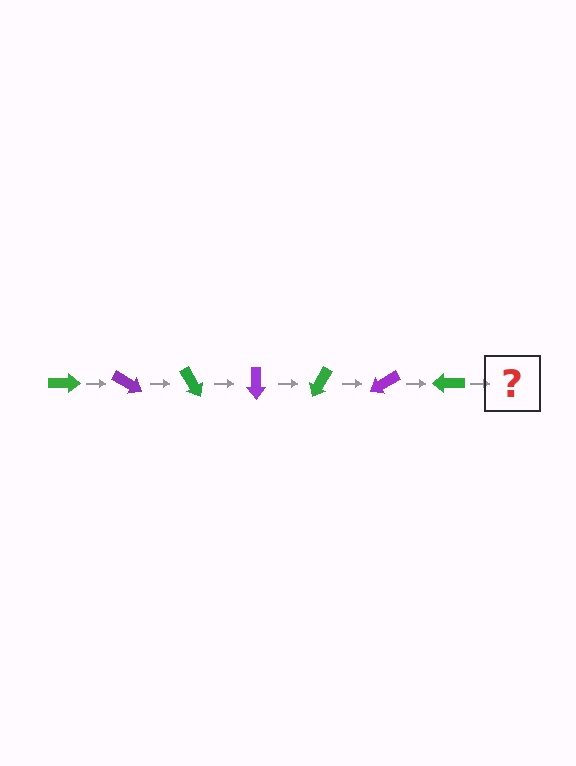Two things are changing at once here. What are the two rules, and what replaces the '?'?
The two rules are that it rotates 30 degrees each step and the color cycles through green and purple. The '?' should be a purple arrow, rotated 210 degrees from the start.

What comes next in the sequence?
The next element should be a purple arrow, rotated 210 degrees from the start.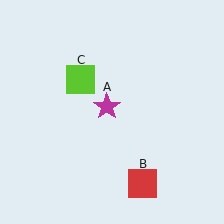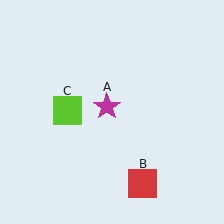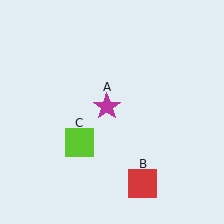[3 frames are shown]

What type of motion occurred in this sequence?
The lime square (object C) rotated counterclockwise around the center of the scene.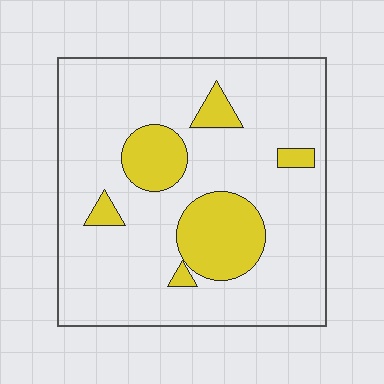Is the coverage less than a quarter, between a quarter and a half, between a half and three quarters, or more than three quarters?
Less than a quarter.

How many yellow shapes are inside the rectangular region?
6.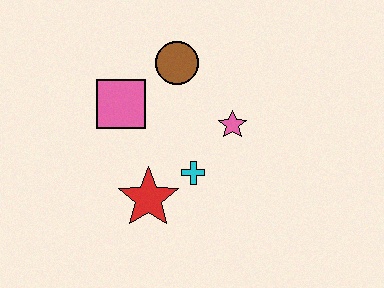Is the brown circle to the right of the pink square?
Yes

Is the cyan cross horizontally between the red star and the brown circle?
No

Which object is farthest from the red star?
The brown circle is farthest from the red star.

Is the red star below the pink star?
Yes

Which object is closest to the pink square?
The brown circle is closest to the pink square.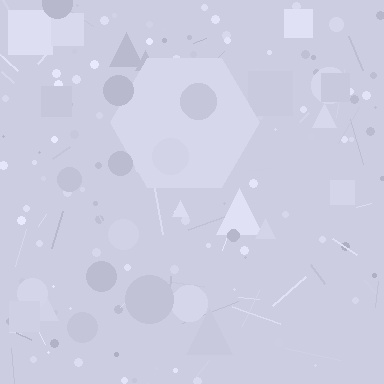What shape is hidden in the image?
A hexagon is hidden in the image.